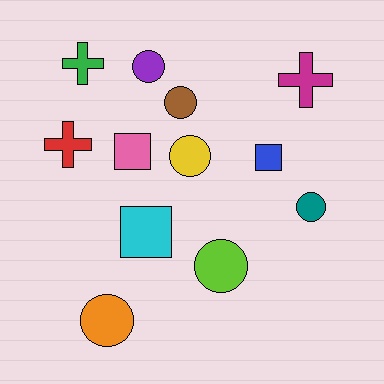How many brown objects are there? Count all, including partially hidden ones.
There is 1 brown object.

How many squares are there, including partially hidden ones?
There are 3 squares.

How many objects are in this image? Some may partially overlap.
There are 12 objects.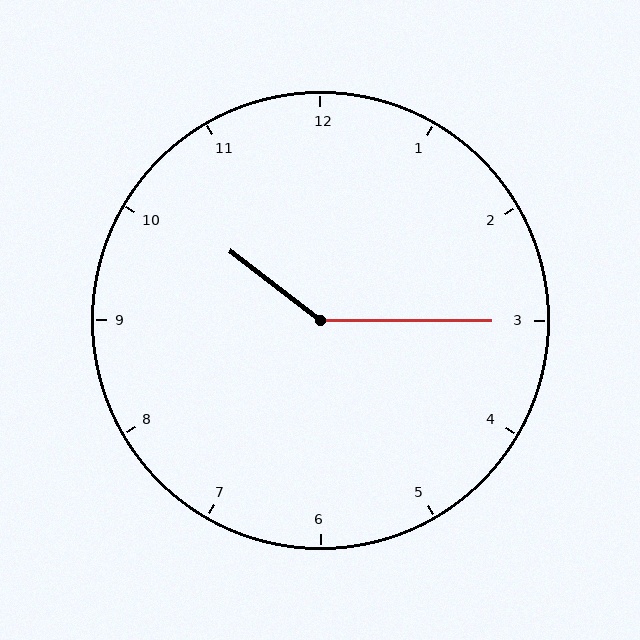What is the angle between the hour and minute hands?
Approximately 142 degrees.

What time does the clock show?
10:15.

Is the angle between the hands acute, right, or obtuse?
It is obtuse.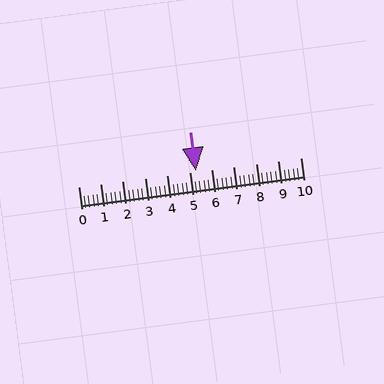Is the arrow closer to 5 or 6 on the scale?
The arrow is closer to 5.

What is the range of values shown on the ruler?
The ruler shows values from 0 to 10.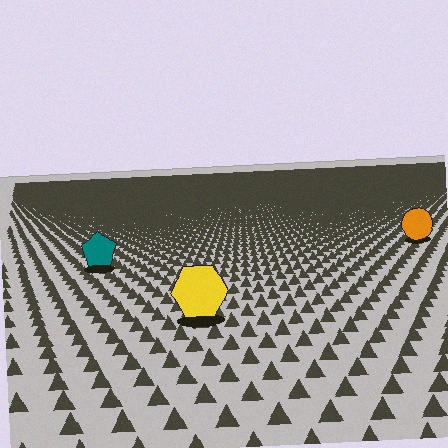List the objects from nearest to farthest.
From nearest to farthest: the yellow hexagon, the teal pentagon, the orange circle.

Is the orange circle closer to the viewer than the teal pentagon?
No. The teal pentagon is closer — you can tell from the texture gradient: the ground texture is coarser near it.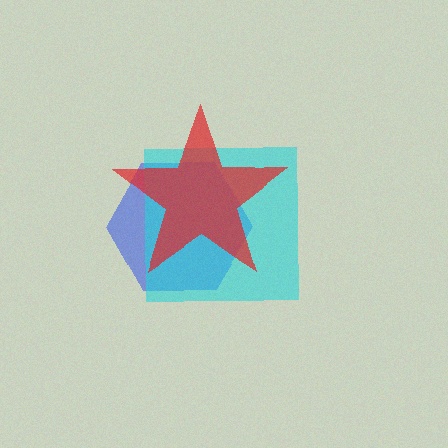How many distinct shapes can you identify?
There are 3 distinct shapes: a blue hexagon, a cyan square, a red star.